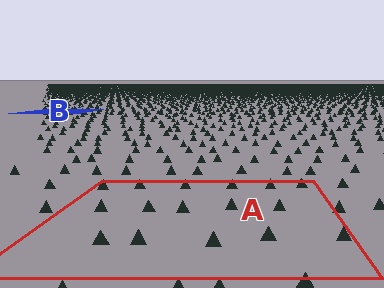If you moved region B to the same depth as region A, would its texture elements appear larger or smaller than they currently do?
They would appear larger. At a closer depth, the same texture elements are projected at a bigger on-screen size.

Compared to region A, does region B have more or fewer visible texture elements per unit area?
Region B has more texture elements per unit area — they are packed more densely because it is farther away.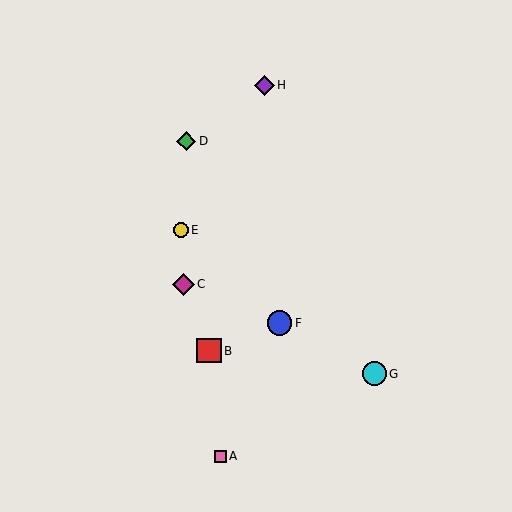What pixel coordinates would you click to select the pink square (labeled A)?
Click at (220, 456) to select the pink square A.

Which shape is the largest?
The red square (labeled B) is the largest.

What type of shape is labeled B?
Shape B is a red square.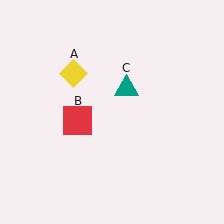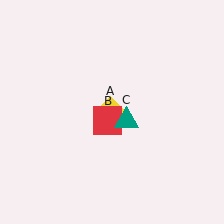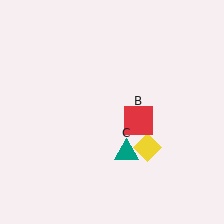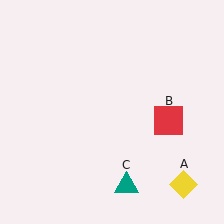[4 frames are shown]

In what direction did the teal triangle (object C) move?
The teal triangle (object C) moved down.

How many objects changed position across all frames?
3 objects changed position: yellow diamond (object A), red square (object B), teal triangle (object C).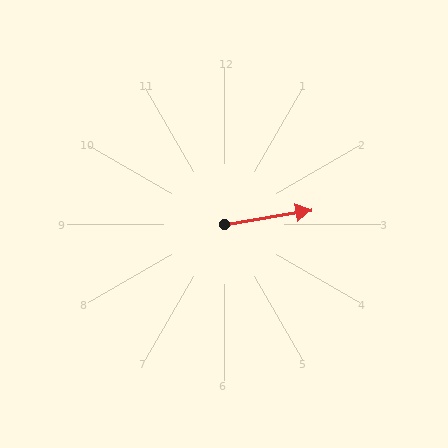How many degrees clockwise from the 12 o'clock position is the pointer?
Approximately 81 degrees.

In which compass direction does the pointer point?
East.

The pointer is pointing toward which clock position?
Roughly 3 o'clock.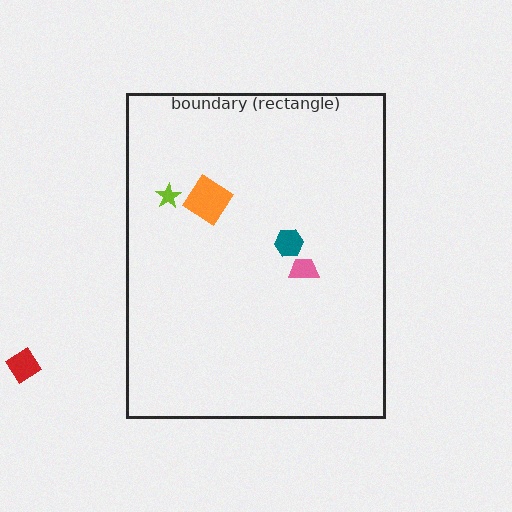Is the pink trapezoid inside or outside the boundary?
Inside.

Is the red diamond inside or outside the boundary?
Outside.